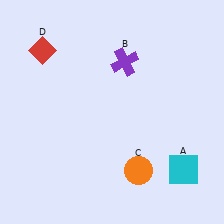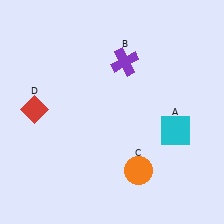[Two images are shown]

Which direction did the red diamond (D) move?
The red diamond (D) moved down.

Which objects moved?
The objects that moved are: the cyan square (A), the red diamond (D).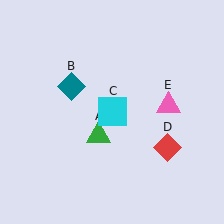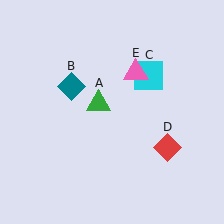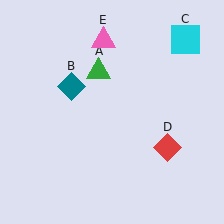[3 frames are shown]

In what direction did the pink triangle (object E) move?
The pink triangle (object E) moved up and to the left.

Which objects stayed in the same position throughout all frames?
Teal diamond (object B) and red diamond (object D) remained stationary.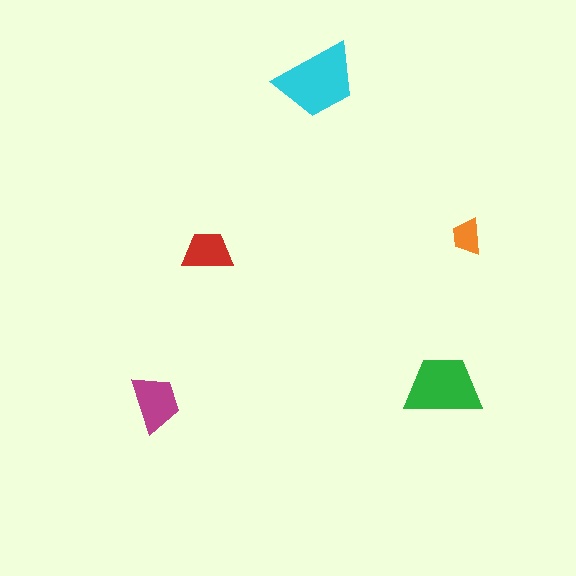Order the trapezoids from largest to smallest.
the cyan one, the green one, the magenta one, the red one, the orange one.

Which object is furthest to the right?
The orange trapezoid is rightmost.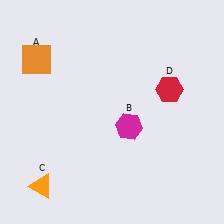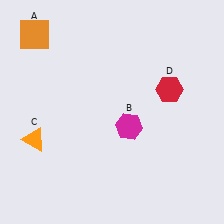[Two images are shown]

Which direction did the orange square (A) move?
The orange square (A) moved up.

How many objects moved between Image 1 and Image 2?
2 objects moved between the two images.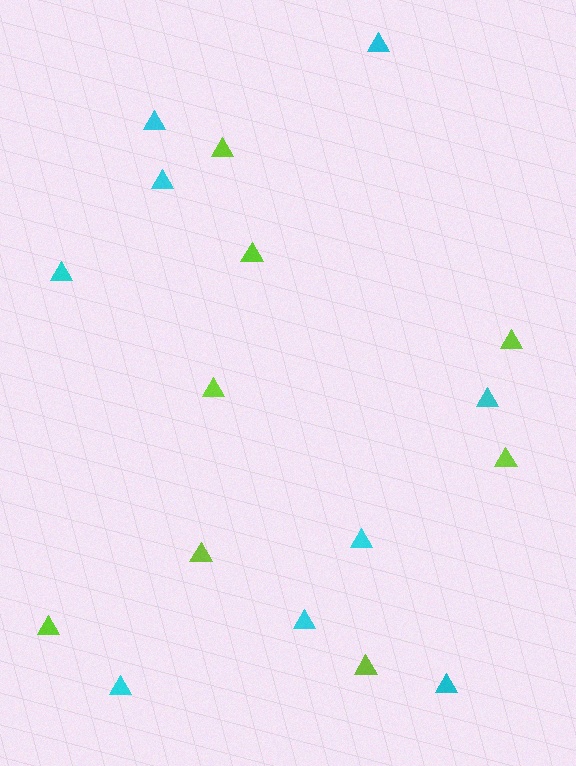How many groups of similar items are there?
There are 2 groups: one group of lime triangles (8) and one group of cyan triangles (9).